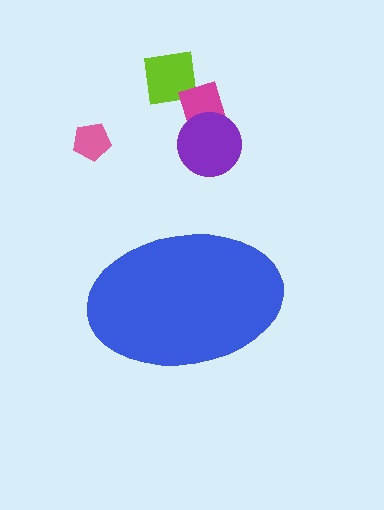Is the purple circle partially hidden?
No, the purple circle is fully visible.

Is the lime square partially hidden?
No, the lime square is fully visible.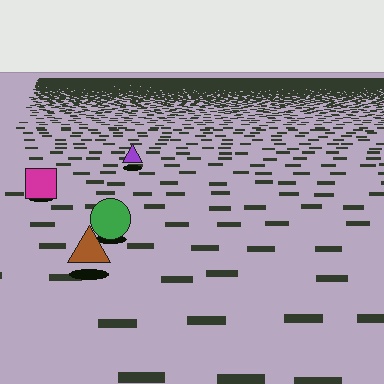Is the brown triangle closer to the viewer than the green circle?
Yes. The brown triangle is closer — you can tell from the texture gradient: the ground texture is coarser near it.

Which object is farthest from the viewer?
The purple triangle is farthest from the viewer. It appears smaller and the ground texture around it is denser.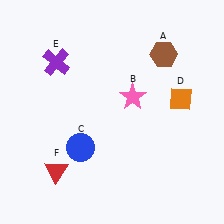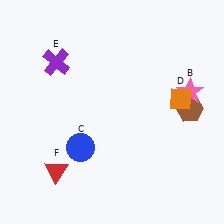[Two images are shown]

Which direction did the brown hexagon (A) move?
The brown hexagon (A) moved down.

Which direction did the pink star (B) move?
The pink star (B) moved right.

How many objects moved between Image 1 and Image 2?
2 objects moved between the two images.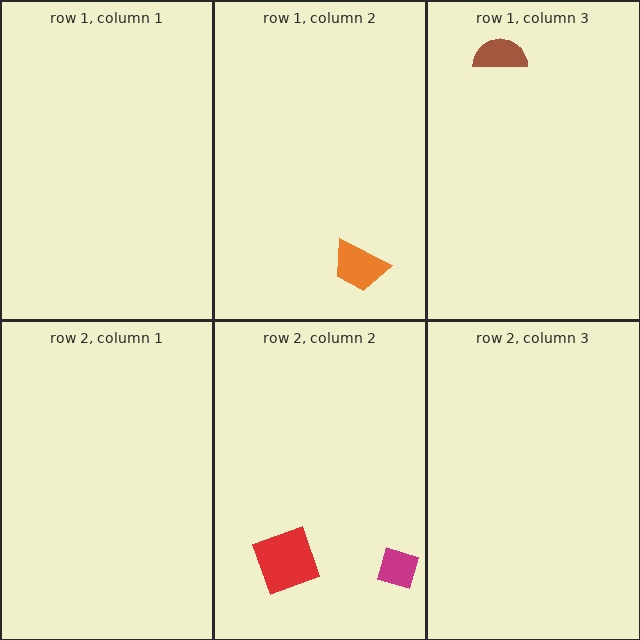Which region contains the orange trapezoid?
The row 1, column 2 region.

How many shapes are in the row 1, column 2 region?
1.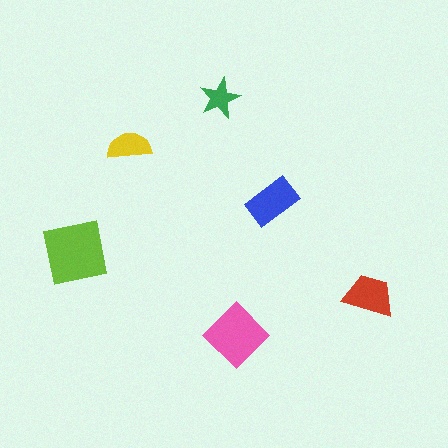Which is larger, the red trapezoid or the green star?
The red trapezoid.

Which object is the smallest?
The green star.